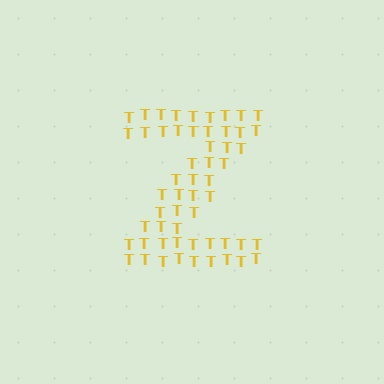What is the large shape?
The large shape is the letter Z.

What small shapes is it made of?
It is made of small letter T's.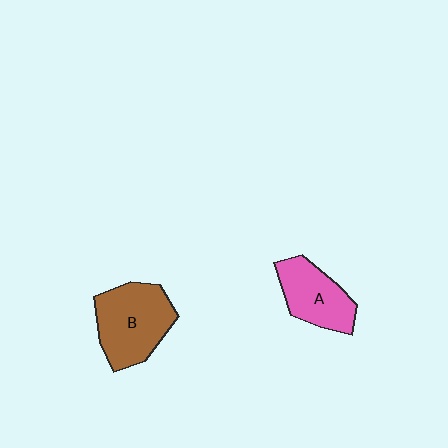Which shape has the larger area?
Shape B (brown).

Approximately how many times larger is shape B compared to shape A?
Approximately 1.3 times.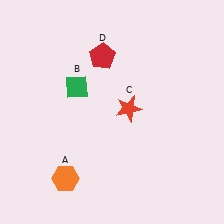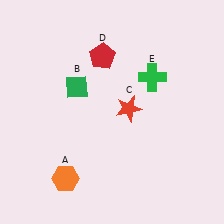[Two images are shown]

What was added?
A green cross (E) was added in Image 2.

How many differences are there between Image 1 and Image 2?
There is 1 difference between the two images.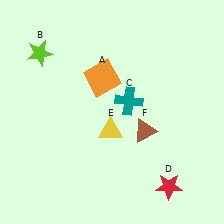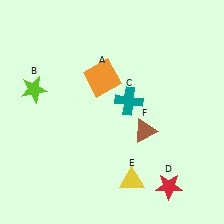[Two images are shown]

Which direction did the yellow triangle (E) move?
The yellow triangle (E) moved down.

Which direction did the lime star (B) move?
The lime star (B) moved down.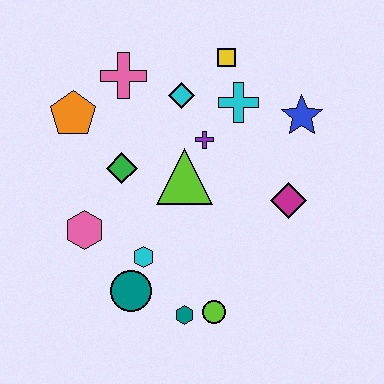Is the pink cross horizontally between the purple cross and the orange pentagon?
Yes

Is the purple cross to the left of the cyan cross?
Yes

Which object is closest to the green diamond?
The lime triangle is closest to the green diamond.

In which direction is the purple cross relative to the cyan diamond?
The purple cross is below the cyan diamond.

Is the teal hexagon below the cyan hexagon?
Yes